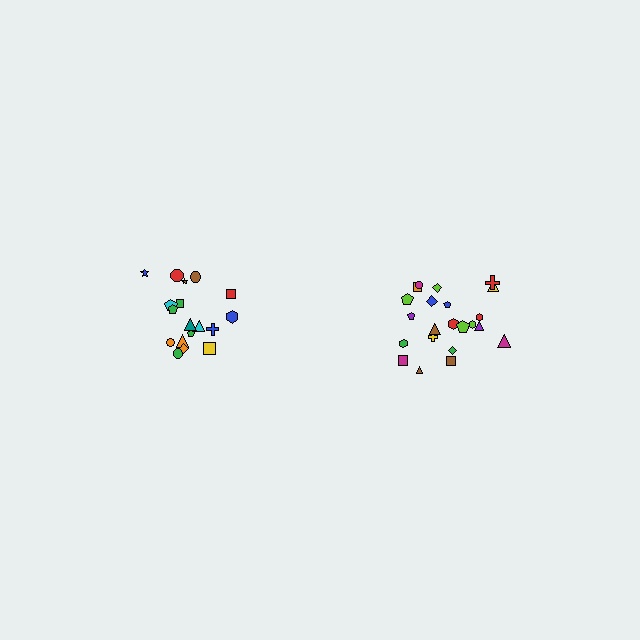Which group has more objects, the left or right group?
The right group.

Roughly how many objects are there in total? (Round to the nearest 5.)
Roughly 40 objects in total.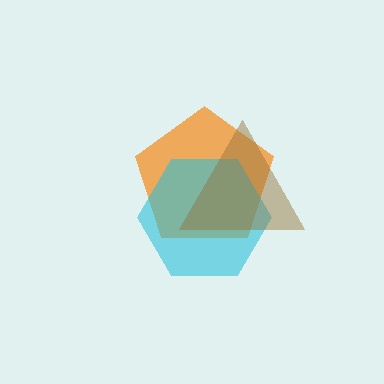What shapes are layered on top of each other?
The layered shapes are: an orange pentagon, a cyan hexagon, a brown triangle.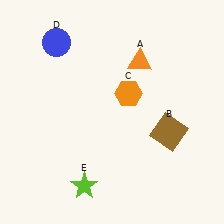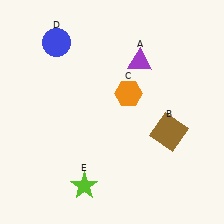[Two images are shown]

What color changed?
The triangle (A) changed from orange in Image 1 to purple in Image 2.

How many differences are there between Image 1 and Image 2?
There is 1 difference between the two images.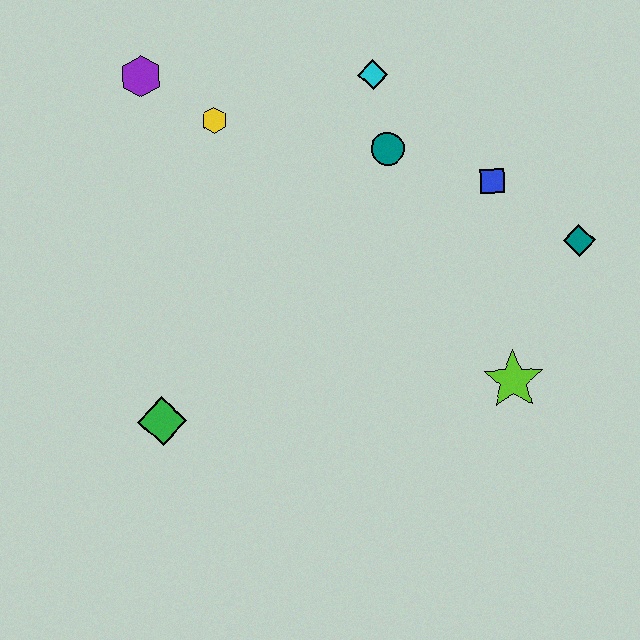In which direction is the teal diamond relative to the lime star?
The teal diamond is above the lime star.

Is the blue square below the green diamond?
No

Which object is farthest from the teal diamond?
The purple hexagon is farthest from the teal diamond.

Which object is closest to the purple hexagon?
The yellow hexagon is closest to the purple hexagon.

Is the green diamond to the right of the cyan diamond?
No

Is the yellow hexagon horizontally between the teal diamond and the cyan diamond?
No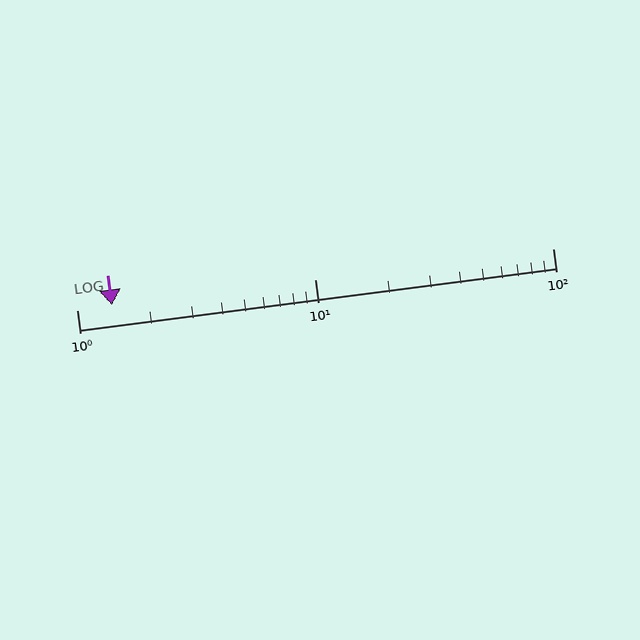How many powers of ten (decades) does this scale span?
The scale spans 2 decades, from 1 to 100.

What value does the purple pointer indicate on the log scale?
The pointer indicates approximately 1.4.